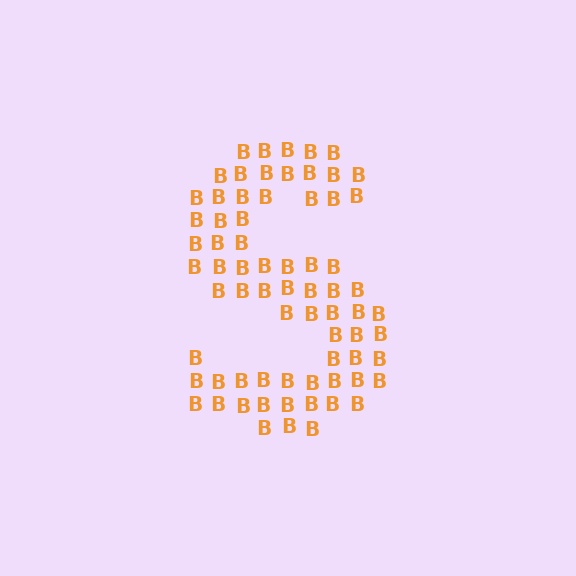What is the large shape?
The large shape is the letter S.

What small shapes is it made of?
It is made of small letter B's.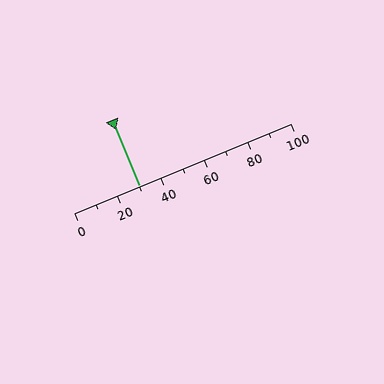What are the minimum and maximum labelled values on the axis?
The axis runs from 0 to 100.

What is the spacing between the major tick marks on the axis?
The major ticks are spaced 20 apart.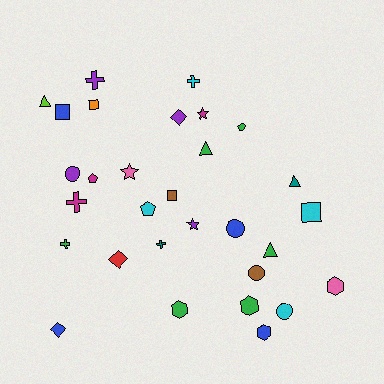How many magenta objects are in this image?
There are 3 magenta objects.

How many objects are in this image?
There are 30 objects.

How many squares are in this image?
There are 4 squares.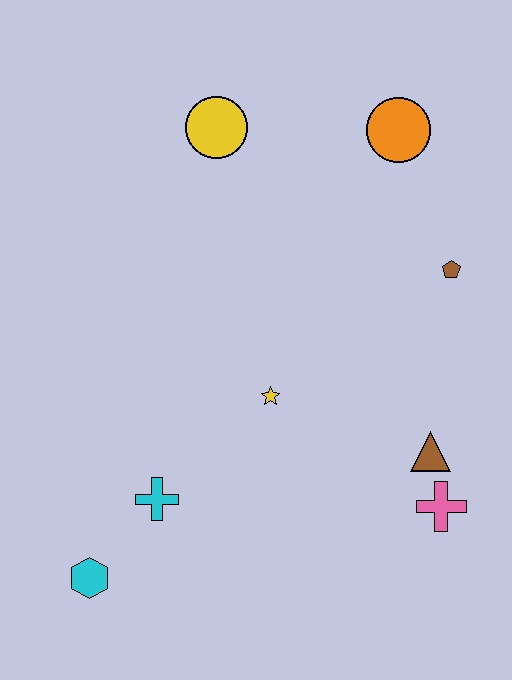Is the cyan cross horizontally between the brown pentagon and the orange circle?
No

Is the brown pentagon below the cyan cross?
No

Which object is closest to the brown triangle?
The pink cross is closest to the brown triangle.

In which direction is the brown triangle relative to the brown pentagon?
The brown triangle is below the brown pentagon.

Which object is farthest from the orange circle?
The cyan hexagon is farthest from the orange circle.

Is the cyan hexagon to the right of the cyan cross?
No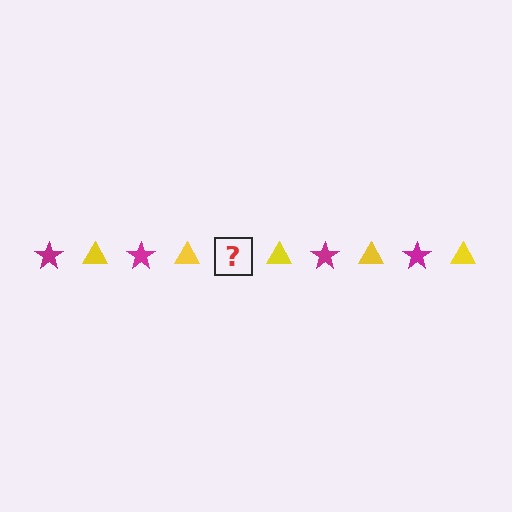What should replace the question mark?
The question mark should be replaced with a magenta star.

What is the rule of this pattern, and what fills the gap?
The rule is that the pattern alternates between magenta star and yellow triangle. The gap should be filled with a magenta star.